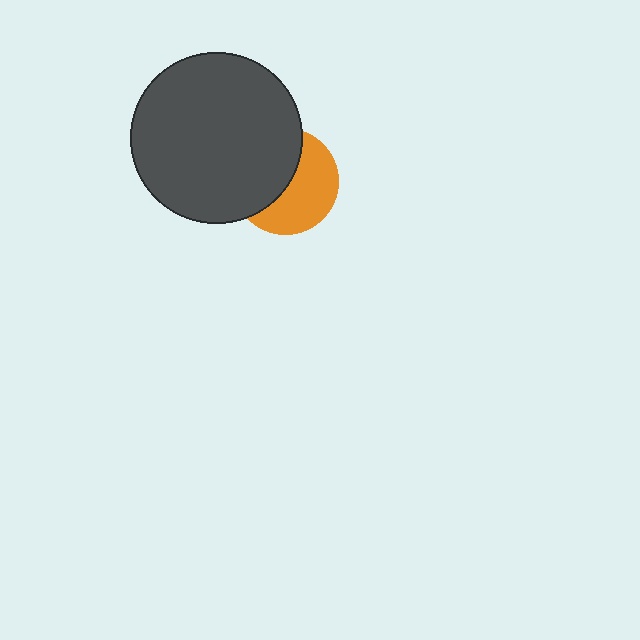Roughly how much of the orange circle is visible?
About half of it is visible (roughly 51%).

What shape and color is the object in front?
The object in front is a dark gray circle.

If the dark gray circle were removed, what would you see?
You would see the complete orange circle.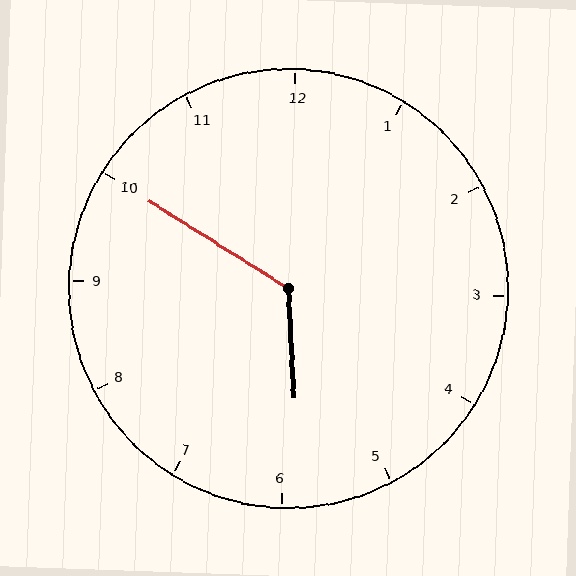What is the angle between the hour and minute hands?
Approximately 125 degrees.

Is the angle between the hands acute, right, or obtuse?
It is obtuse.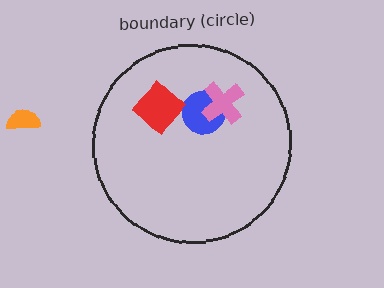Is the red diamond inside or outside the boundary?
Inside.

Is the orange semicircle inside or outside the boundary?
Outside.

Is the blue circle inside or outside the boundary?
Inside.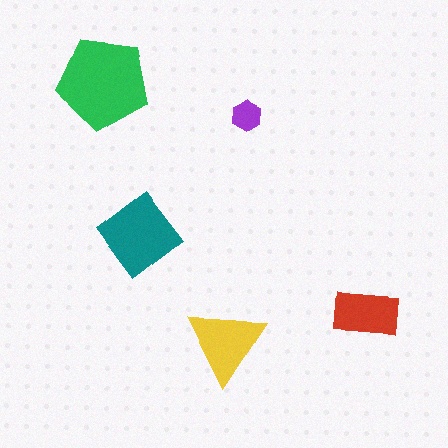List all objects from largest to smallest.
The green pentagon, the teal diamond, the yellow triangle, the red rectangle, the purple hexagon.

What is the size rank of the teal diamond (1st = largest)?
2nd.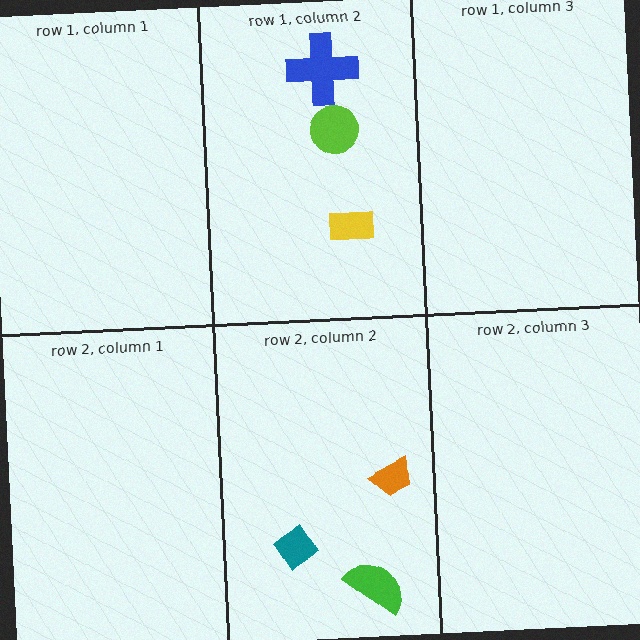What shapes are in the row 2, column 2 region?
The green semicircle, the orange trapezoid, the teal diamond.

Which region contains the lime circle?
The row 1, column 2 region.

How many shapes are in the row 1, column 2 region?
3.